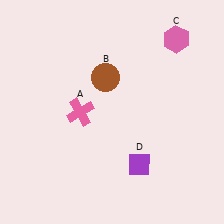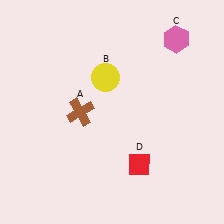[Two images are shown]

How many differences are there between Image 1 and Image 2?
There are 3 differences between the two images.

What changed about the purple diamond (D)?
In Image 1, D is purple. In Image 2, it changed to red.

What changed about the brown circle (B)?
In Image 1, B is brown. In Image 2, it changed to yellow.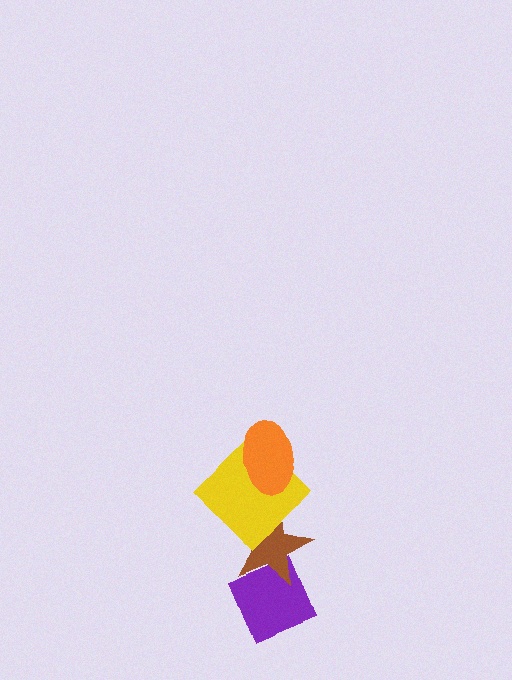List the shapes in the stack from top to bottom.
From top to bottom: the orange ellipse, the yellow diamond, the brown star, the purple diamond.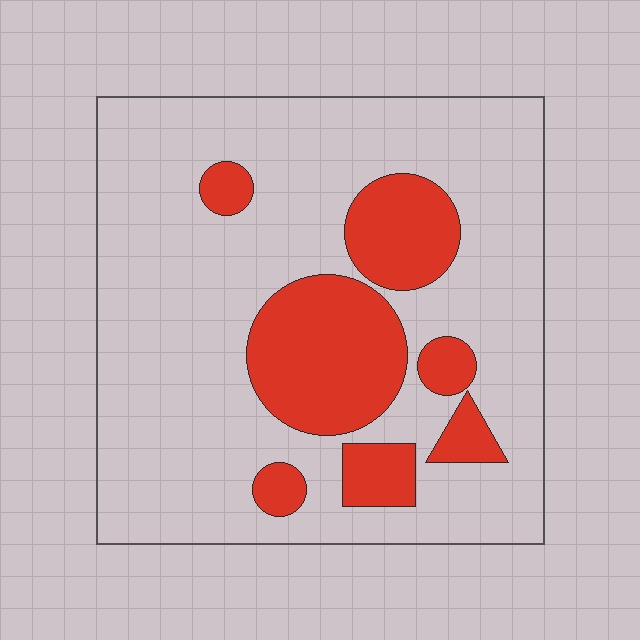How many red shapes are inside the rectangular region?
7.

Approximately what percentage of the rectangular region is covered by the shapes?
Approximately 25%.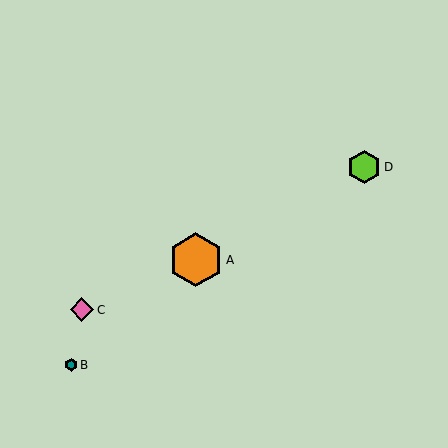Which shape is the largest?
The orange hexagon (labeled A) is the largest.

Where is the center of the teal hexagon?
The center of the teal hexagon is at (71, 365).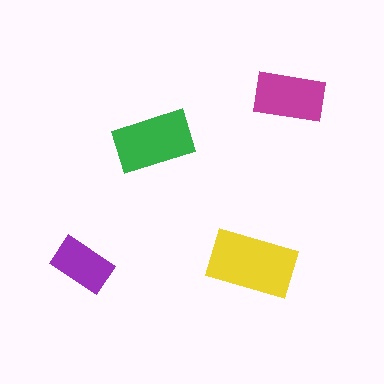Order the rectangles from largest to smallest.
the yellow one, the green one, the magenta one, the purple one.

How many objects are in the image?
There are 4 objects in the image.